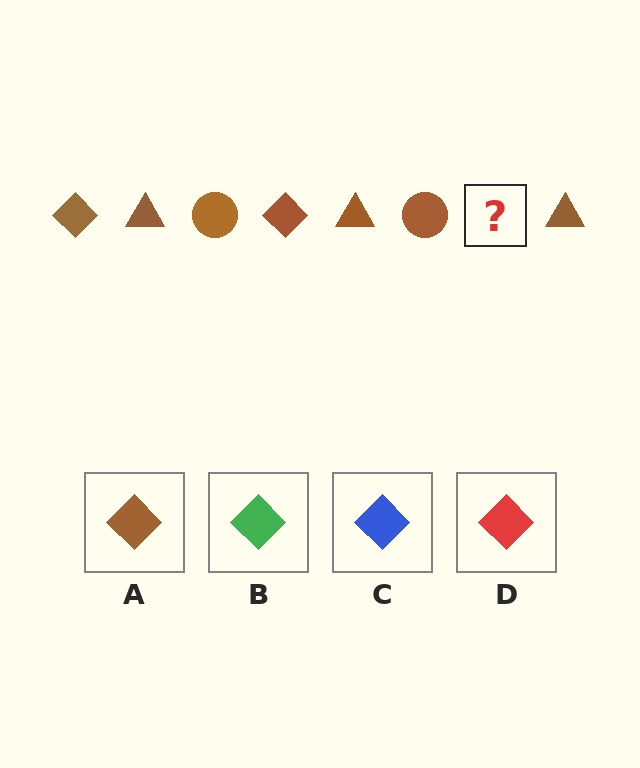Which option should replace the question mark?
Option A.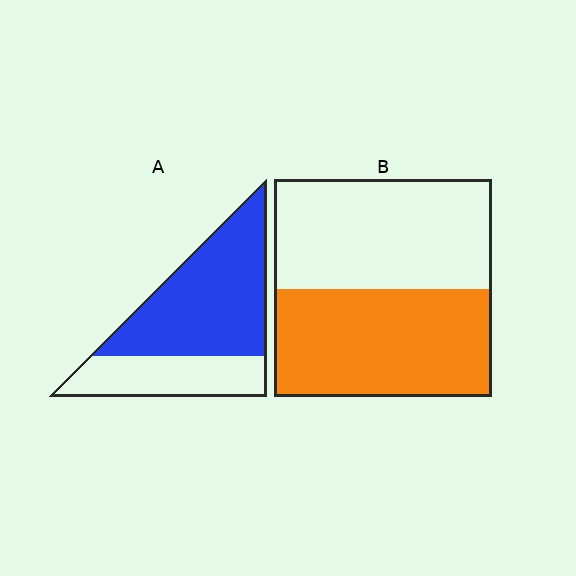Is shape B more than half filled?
Roughly half.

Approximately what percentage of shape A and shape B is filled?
A is approximately 65% and B is approximately 50%.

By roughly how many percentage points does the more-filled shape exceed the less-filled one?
By roughly 15 percentage points (A over B).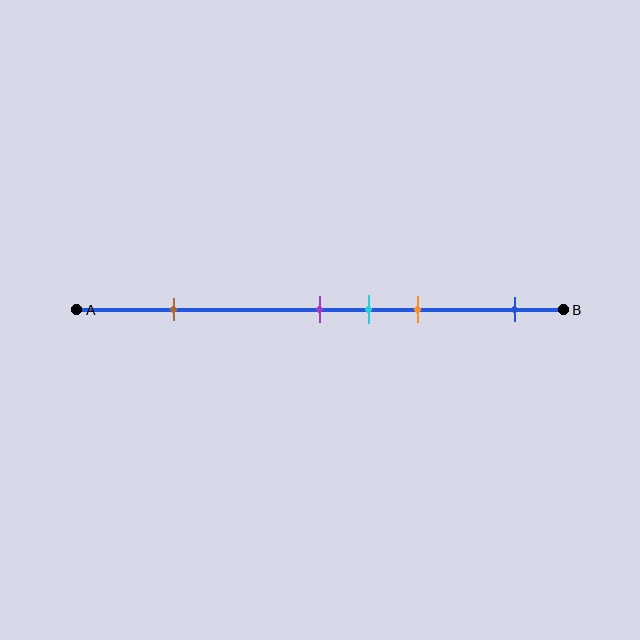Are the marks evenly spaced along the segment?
No, the marks are not evenly spaced.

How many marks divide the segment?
There are 5 marks dividing the segment.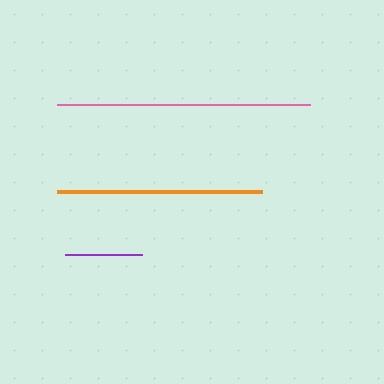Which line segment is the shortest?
The purple line is the shortest at approximately 77 pixels.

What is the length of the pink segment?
The pink segment is approximately 254 pixels long.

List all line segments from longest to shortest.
From longest to shortest: pink, orange, purple.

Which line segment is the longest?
The pink line is the longest at approximately 254 pixels.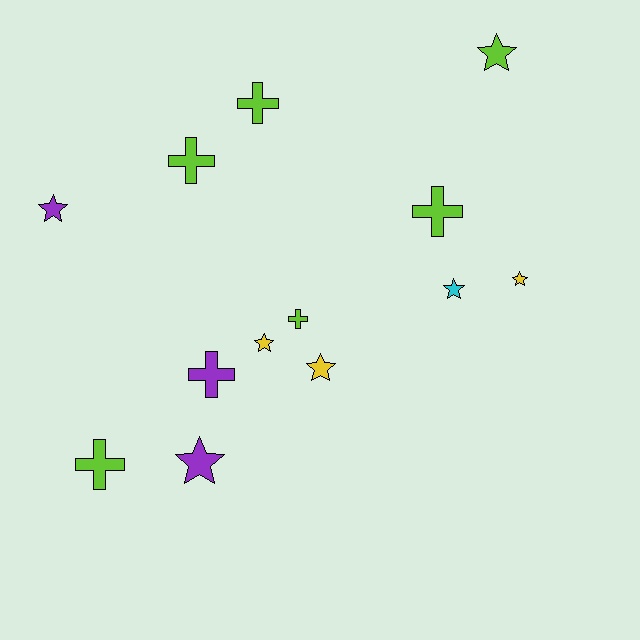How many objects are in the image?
There are 13 objects.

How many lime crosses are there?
There are 5 lime crosses.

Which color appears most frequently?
Lime, with 6 objects.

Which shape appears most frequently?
Star, with 7 objects.